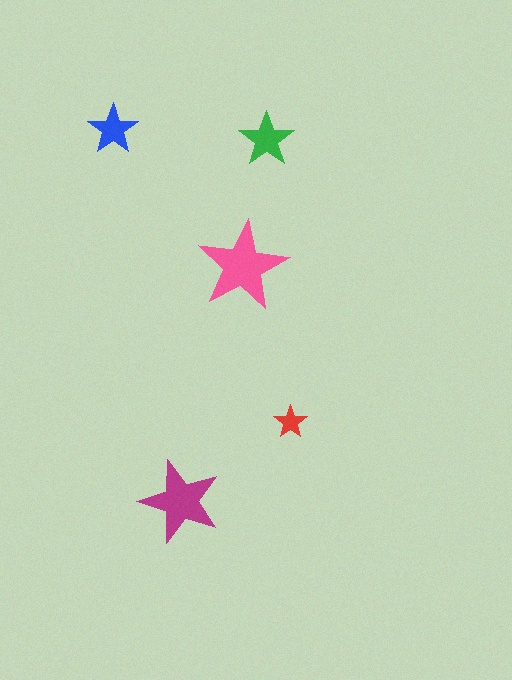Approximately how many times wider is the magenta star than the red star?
About 2.5 times wider.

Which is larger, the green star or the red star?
The green one.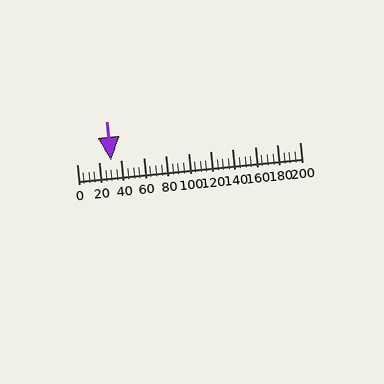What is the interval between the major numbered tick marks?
The major tick marks are spaced 20 units apart.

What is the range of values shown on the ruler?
The ruler shows values from 0 to 200.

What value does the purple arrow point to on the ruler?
The purple arrow points to approximately 31.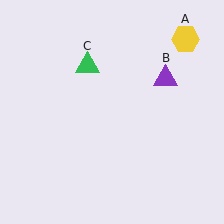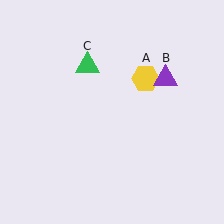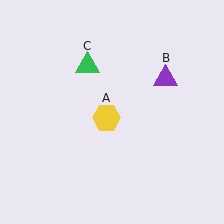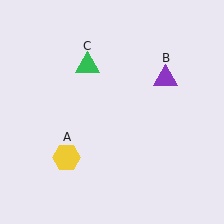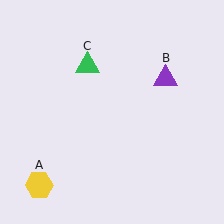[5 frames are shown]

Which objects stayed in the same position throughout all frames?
Purple triangle (object B) and green triangle (object C) remained stationary.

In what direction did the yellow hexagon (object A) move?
The yellow hexagon (object A) moved down and to the left.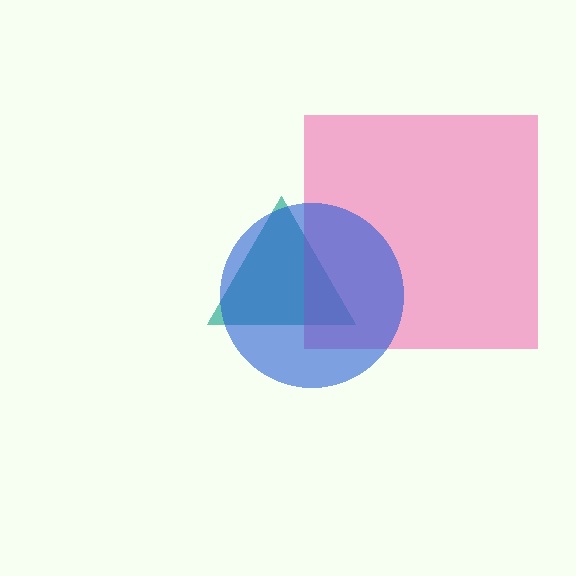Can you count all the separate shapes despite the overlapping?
Yes, there are 3 separate shapes.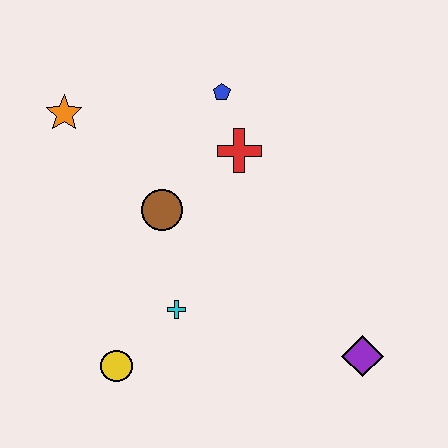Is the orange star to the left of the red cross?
Yes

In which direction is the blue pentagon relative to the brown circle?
The blue pentagon is above the brown circle.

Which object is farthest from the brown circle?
The purple diamond is farthest from the brown circle.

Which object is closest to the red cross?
The blue pentagon is closest to the red cross.